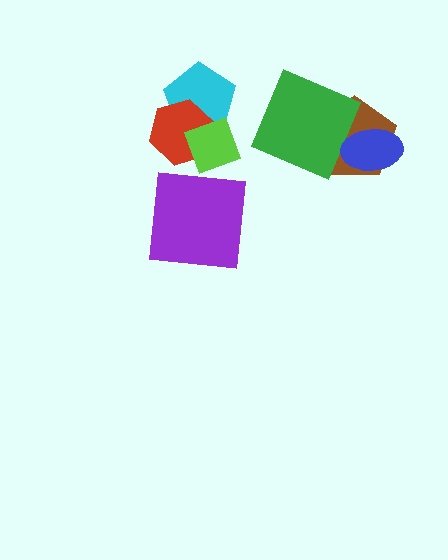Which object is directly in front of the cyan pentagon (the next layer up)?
The red hexagon is directly in front of the cyan pentagon.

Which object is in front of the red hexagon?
The lime diamond is in front of the red hexagon.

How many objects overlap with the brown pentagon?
2 objects overlap with the brown pentagon.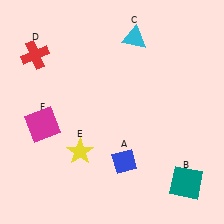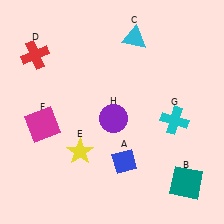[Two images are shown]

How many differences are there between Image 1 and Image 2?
There are 2 differences between the two images.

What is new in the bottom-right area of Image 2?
A purple circle (H) was added in the bottom-right area of Image 2.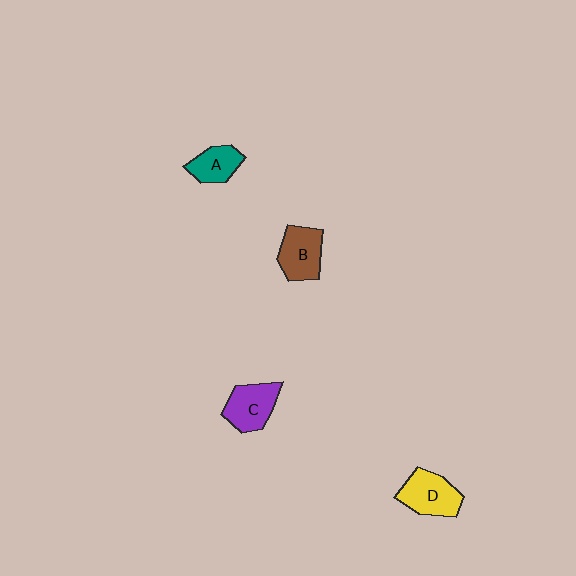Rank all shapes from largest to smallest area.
From largest to smallest: D (yellow), C (purple), B (brown), A (teal).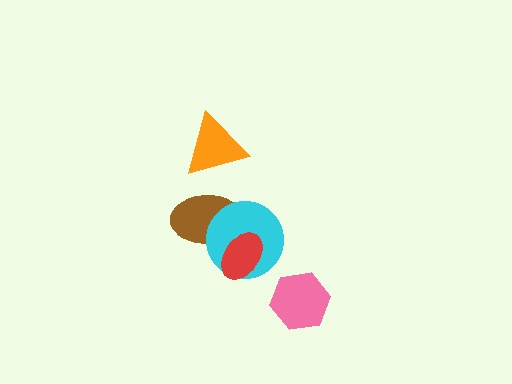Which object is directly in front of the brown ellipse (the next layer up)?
The cyan circle is directly in front of the brown ellipse.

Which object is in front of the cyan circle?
The red ellipse is in front of the cyan circle.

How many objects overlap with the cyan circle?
2 objects overlap with the cyan circle.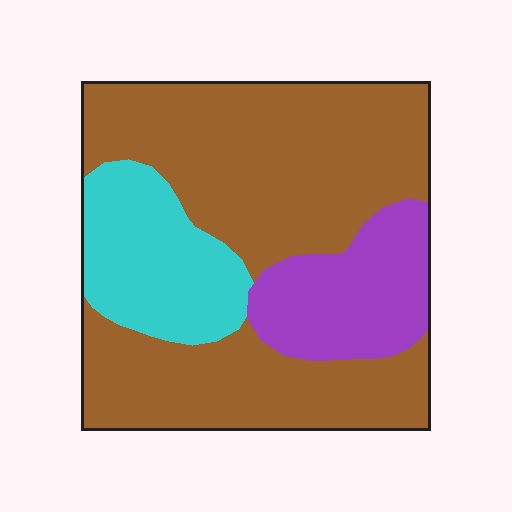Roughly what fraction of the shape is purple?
Purple covers 17% of the shape.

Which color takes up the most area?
Brown, at roughly 65%.